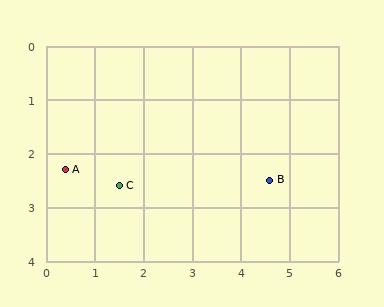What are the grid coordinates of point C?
Point C is at approximately (1.5, 2.6).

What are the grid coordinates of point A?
Point A is at approximately (0.4, 2.3).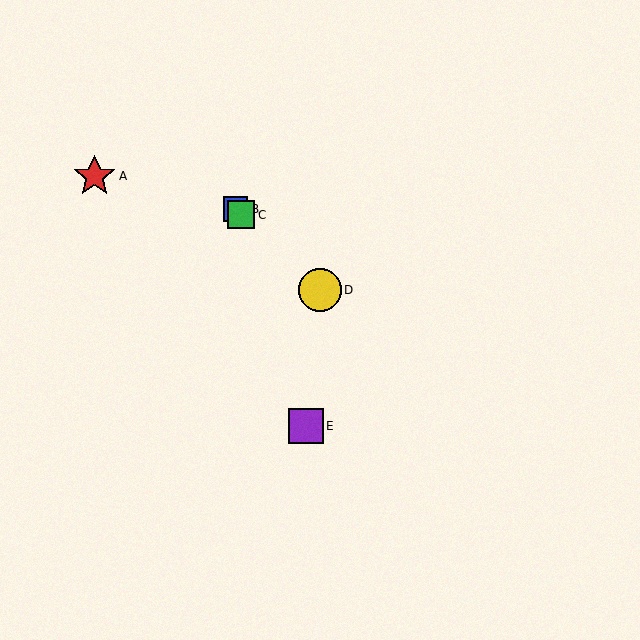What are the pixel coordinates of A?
Object A is at (95, 177).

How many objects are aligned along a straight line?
3 objects (B, C, D) are aligned along a straight line.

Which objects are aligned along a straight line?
Objects B, C, D are aligned along a straight line.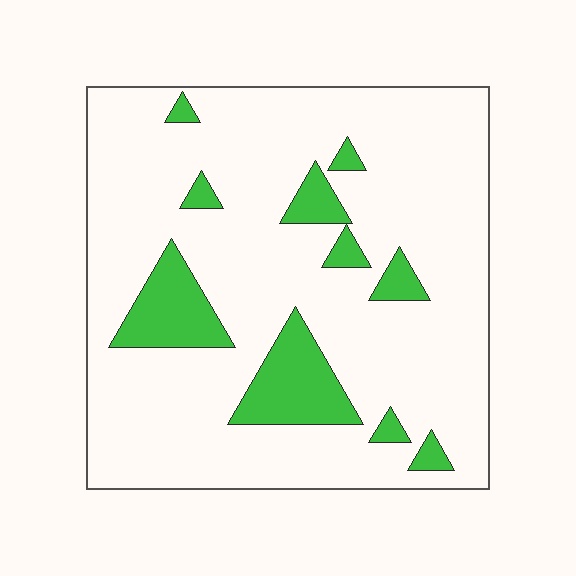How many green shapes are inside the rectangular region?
10.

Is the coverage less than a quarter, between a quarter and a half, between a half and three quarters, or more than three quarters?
Less than a quarter.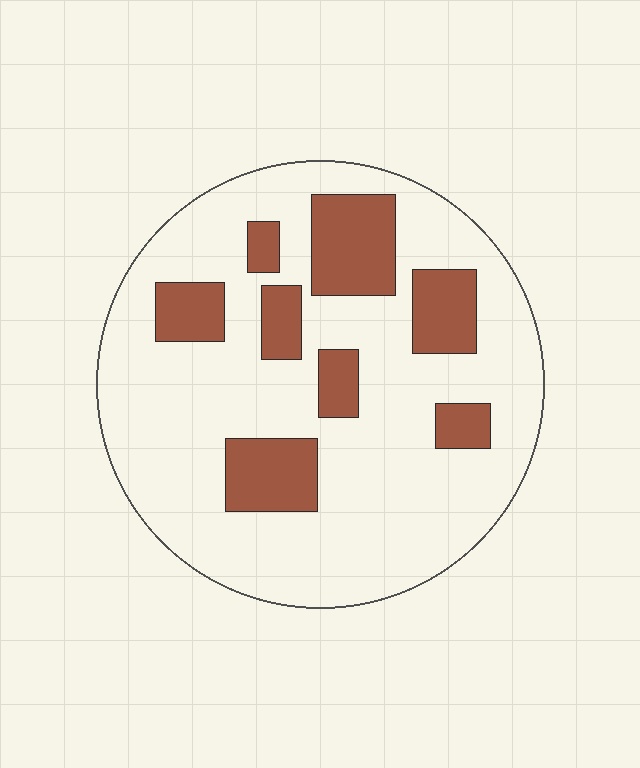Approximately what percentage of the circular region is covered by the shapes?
Approximately 20%.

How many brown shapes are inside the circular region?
8.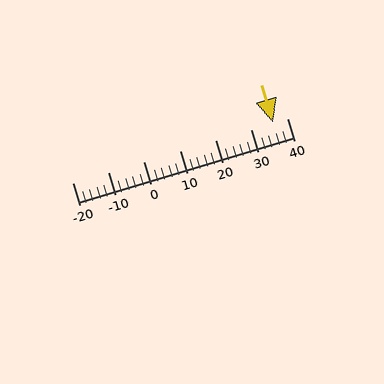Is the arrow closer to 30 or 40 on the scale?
The arrow is closer to 40.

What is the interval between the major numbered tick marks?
The major tick marks are spaced 10 units apart.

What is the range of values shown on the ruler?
The ruler shows values from -20 to 40.